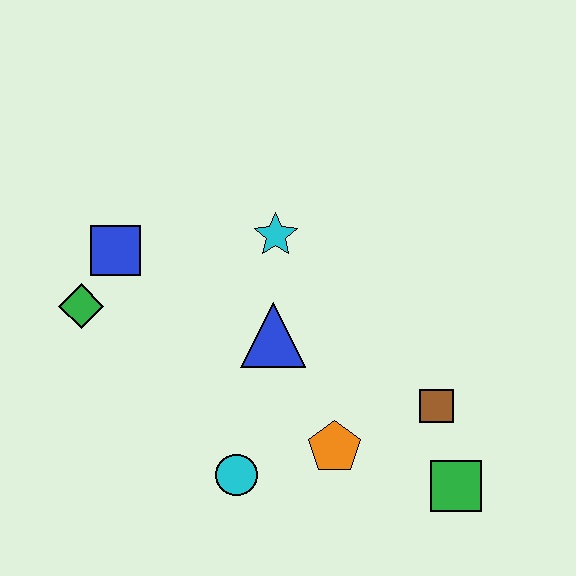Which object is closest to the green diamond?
The blue square is closest to the green diamond.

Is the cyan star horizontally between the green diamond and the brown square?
Yes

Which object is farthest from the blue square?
The green square is farthest from the blue square.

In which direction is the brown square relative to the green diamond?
The brown square is to the right of the green diamond.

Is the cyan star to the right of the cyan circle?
Yes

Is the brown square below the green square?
No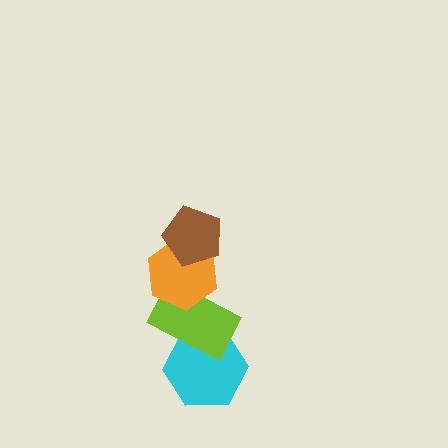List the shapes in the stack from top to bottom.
From top to bottom: the brown pentagon, the orange hexagon, the lime rectangle, the cyan hexagon.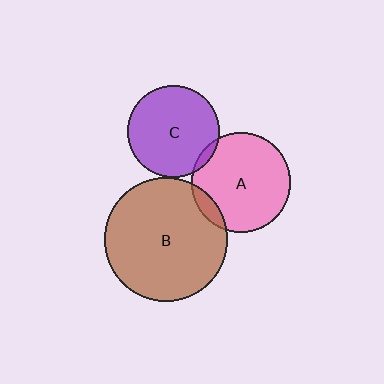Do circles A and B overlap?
Yes.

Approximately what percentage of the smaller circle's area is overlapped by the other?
Approximately 10%.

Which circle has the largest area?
Circle B (brown).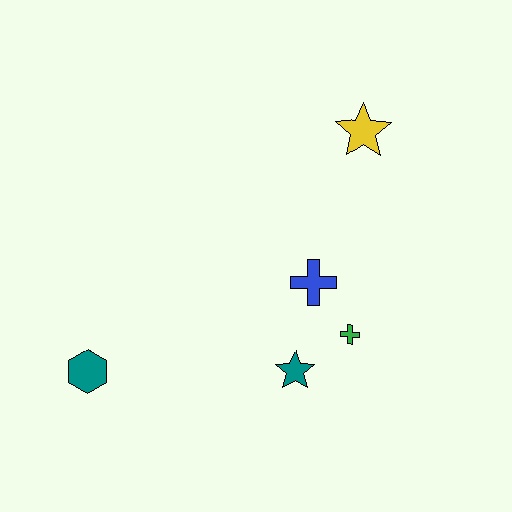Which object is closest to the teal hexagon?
The teal star is closest to the teal hexagon.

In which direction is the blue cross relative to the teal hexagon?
The blue cross is to the right of the teal hexagon.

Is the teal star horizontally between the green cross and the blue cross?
No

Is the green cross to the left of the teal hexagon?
No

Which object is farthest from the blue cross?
The teal hexagon is farthest from the blue cross.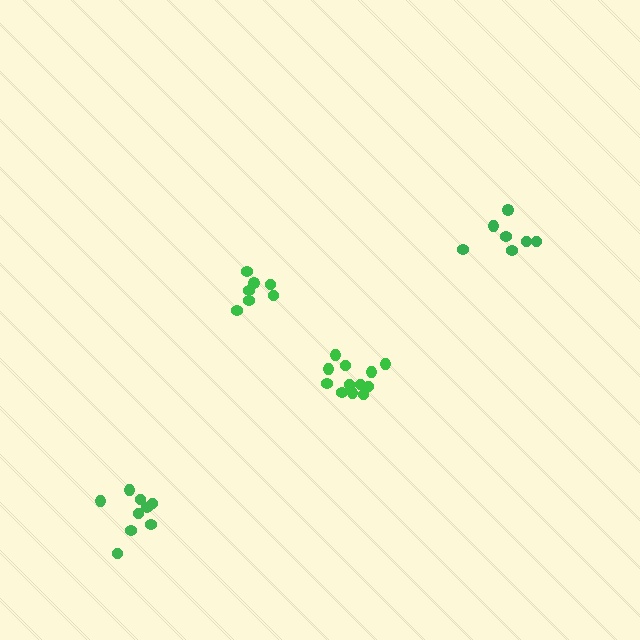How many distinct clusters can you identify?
There are 4 distinct clusters.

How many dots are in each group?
Group 1: 7 dots, Group 2: 9 dots, Group 3: 12 dots, Group 4: 7 dots (35 total).